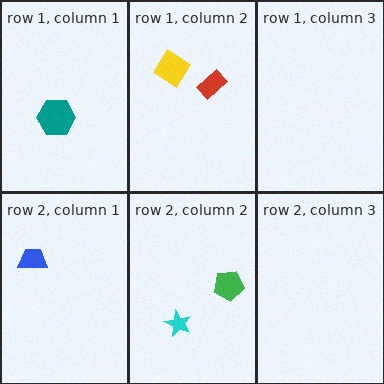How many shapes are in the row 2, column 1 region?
1.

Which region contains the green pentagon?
The row 2, column 2 region.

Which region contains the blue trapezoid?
The row 2, column 1 region.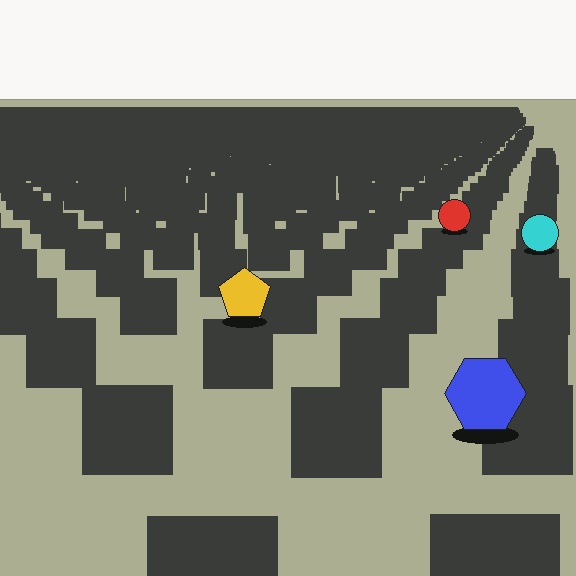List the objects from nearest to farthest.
From nearest to farthest: the blue hexagon, the yellow pentagon, the cyan circle, the red circle.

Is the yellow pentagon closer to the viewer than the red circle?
Yes. The yellow pentagon is closer — you can tell from the texture gradient: the ground texture is coarser near it.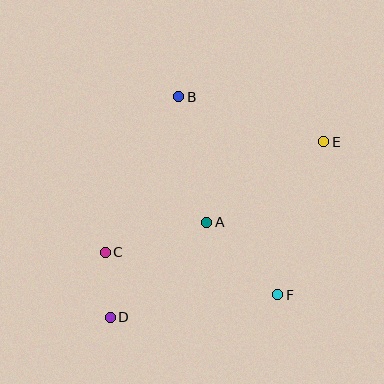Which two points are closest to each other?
Points C and D are closest to each other.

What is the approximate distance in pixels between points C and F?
The distance between C and F is approximately 177 pixels.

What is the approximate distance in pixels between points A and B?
The distance between A and B is approximately 129 pixels.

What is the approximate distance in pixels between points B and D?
The distance between B and D is approximately 231 pixels.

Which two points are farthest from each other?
Points D and E are farthest from each other.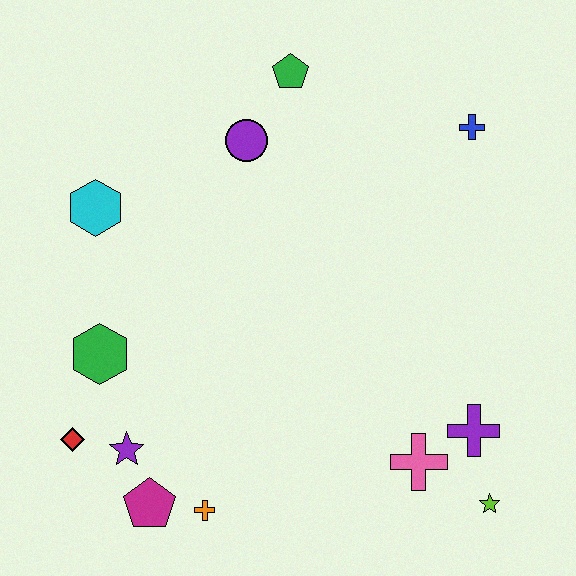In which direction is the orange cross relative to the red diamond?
The orange cross is to the right of the red diamond.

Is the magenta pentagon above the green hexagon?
No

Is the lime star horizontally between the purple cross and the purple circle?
No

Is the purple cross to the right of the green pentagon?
Yes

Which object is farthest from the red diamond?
The blue cross is farthest from the red diamond.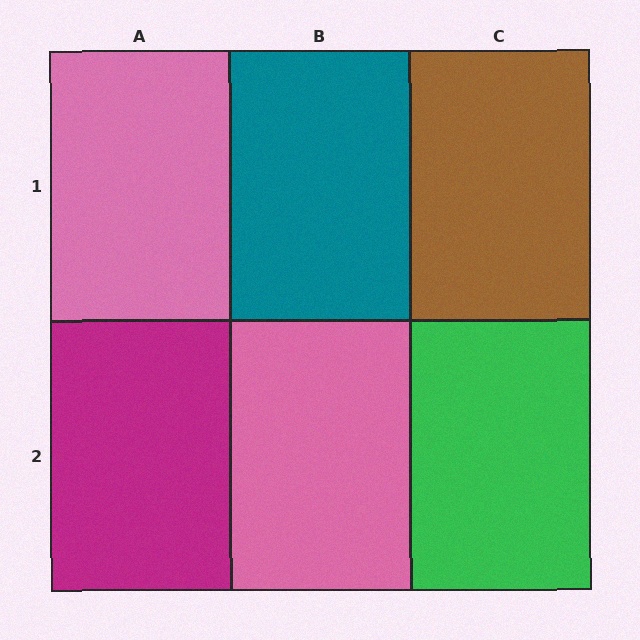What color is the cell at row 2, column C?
Green.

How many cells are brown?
1 cell is brown.